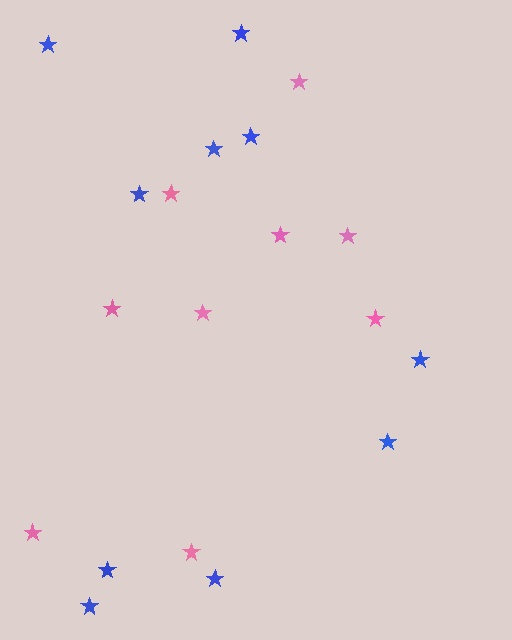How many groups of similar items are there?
There are 2 groups: one group of pink stars (9) and one group of blue stars (10).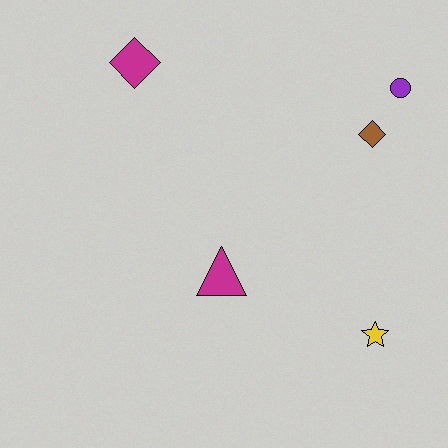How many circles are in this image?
There is 1 circle.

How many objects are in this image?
There are 5 objects.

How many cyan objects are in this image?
There are no cyan objects.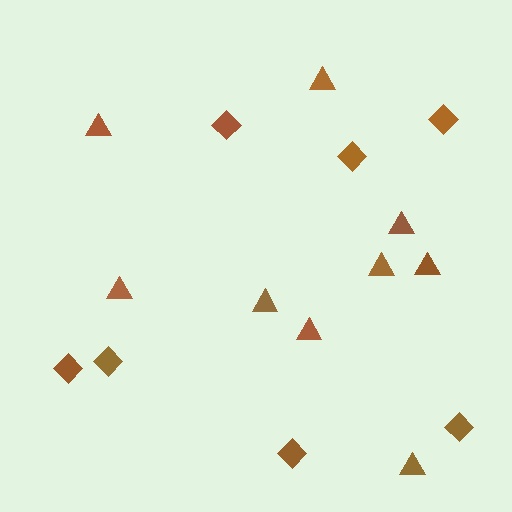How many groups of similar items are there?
There are 2 groups: one group of triangles (9) and one group of diamonds (7).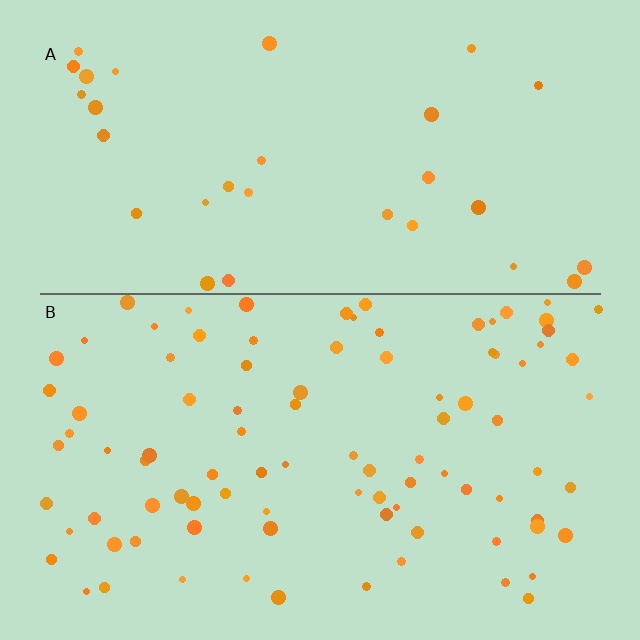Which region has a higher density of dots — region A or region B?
B (the bottom).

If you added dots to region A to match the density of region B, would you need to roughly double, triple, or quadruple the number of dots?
Approximately triple.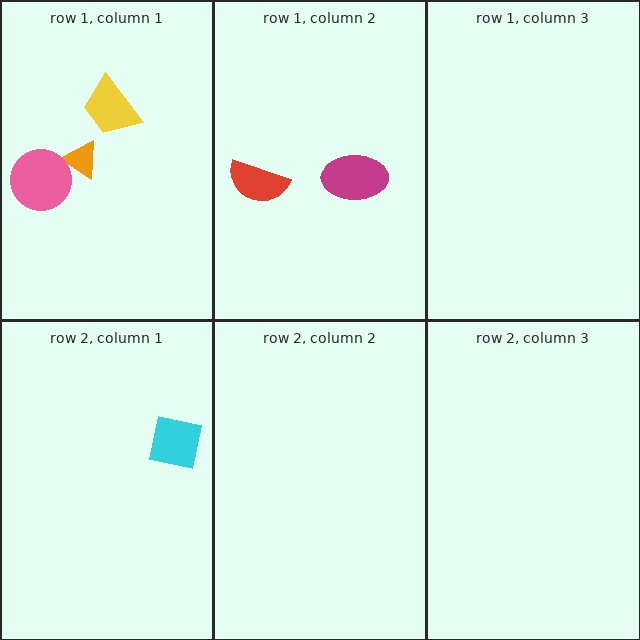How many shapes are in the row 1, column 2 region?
2.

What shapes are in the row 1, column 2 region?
The red semicircle, the magenta ellipse.